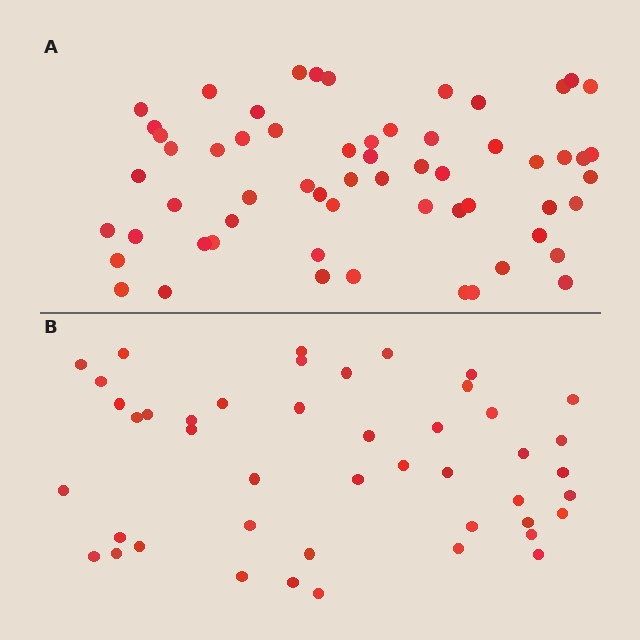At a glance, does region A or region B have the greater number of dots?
Region A (the top region) has more dots.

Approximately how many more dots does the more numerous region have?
Region A has approximately 15 more dots than region B.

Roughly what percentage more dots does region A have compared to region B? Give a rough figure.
About 35% more.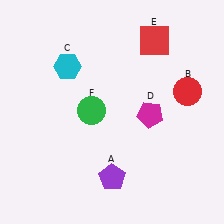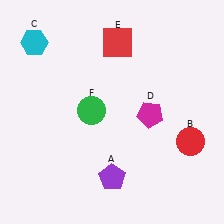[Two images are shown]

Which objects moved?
The objects that moved are: the red circle (B), the cyan hexagon (C), the red square (E).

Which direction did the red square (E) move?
The red square (E) moved left.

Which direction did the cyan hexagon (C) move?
The cyan hexagon (C) moved left.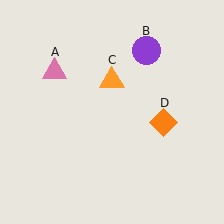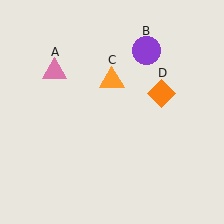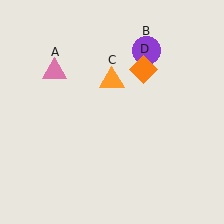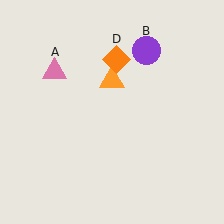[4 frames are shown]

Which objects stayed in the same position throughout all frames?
Pink triangle (object A) and purple circle (object B) and orange triangle (object C) remained stationary.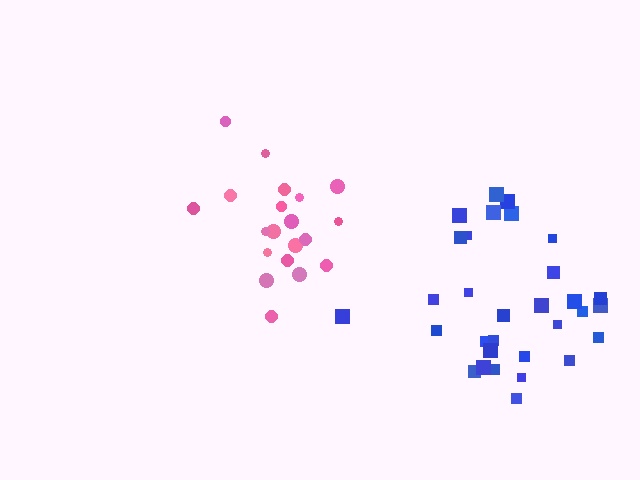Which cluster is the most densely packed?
Pink.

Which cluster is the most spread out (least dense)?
Blue.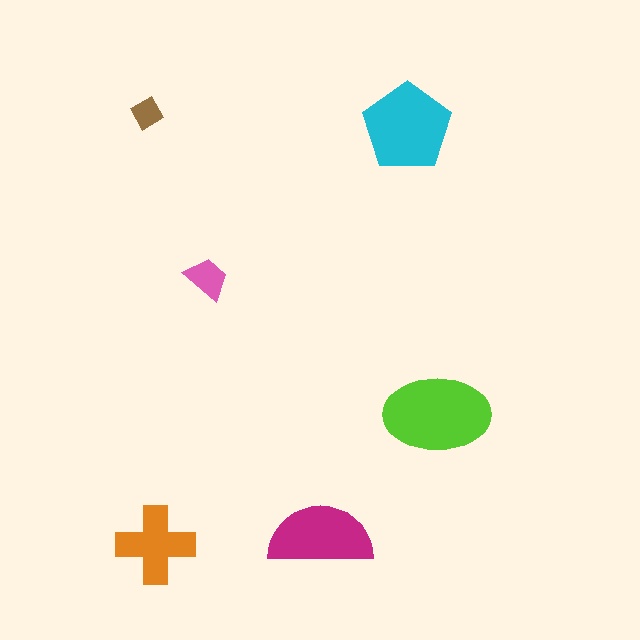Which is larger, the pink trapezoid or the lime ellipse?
The lime ellipse.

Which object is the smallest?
The brown diamond.